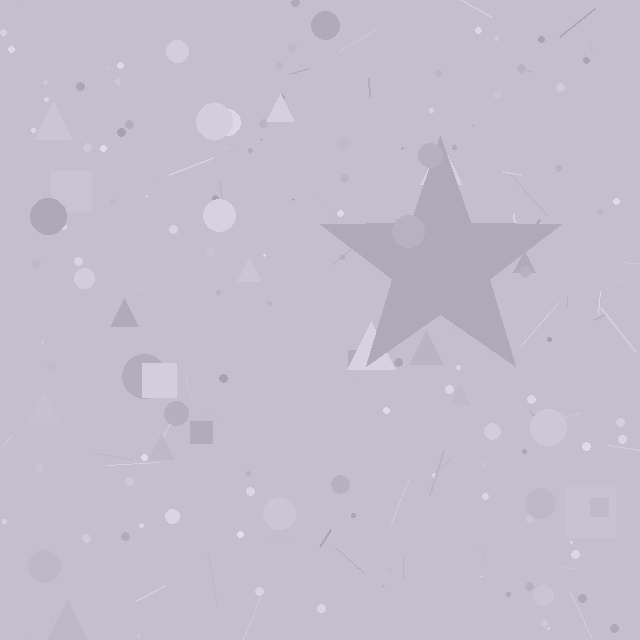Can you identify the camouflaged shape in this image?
The camouflaged shape is a star.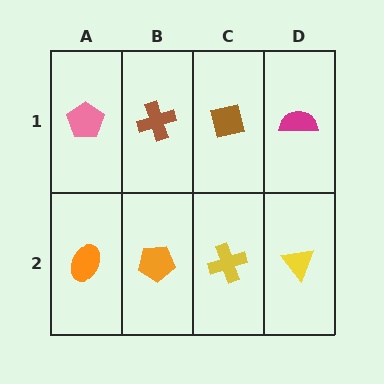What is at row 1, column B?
A brown cross.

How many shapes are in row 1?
4 shapes.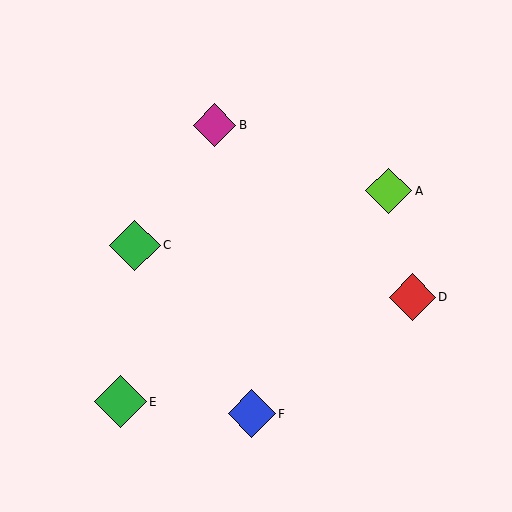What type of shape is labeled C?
Shape C is a green diamond.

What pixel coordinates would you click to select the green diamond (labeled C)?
Click at (135, 245) to select the green diamond C.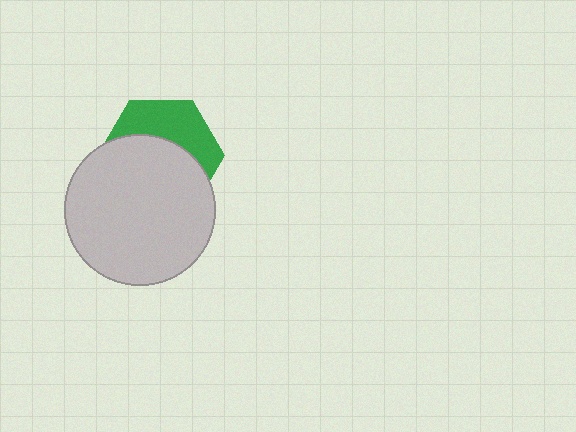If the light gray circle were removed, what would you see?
You would see the complete green hexagon.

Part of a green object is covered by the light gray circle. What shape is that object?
It is a hexagon.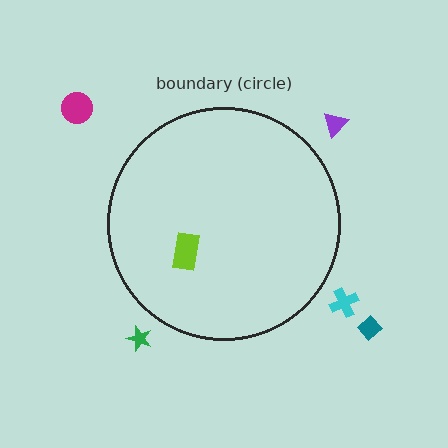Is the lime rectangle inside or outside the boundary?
Inside.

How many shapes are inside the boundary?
1 inside, 5 outside.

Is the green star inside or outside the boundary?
Outside.